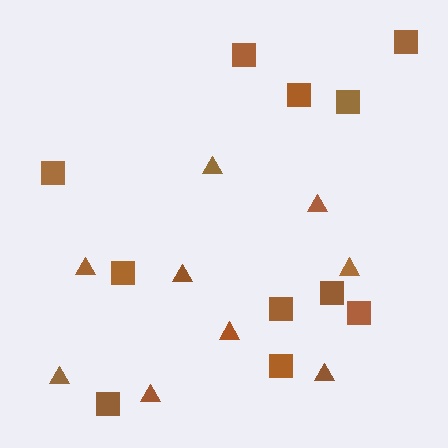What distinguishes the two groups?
There are 2 groups: one group of triangles (9) and one group of squares (11).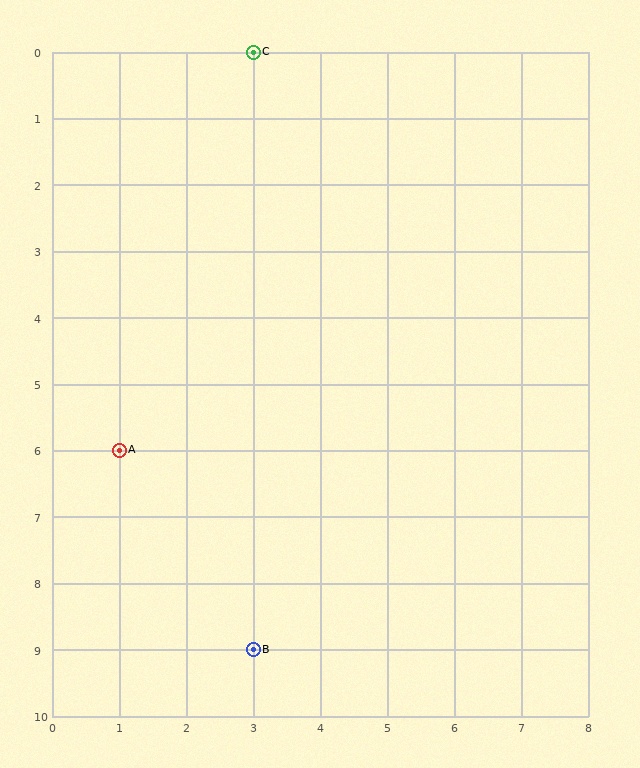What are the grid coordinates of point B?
Point B is at grid coordinates (3, 9).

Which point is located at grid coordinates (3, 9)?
Point B is at (3, 9).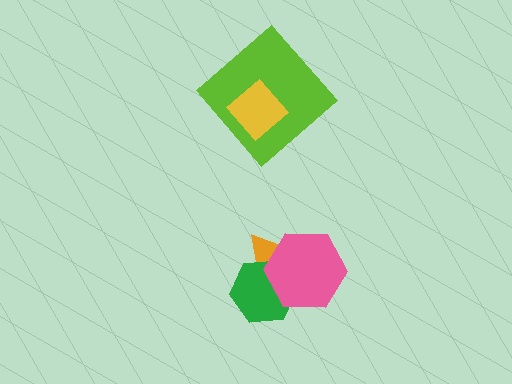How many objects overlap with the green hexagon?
2 objects overlap with the green hexagon.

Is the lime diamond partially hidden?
Yes, it is partially covered by another shape.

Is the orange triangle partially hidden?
Yes, it is partially covered by another shape.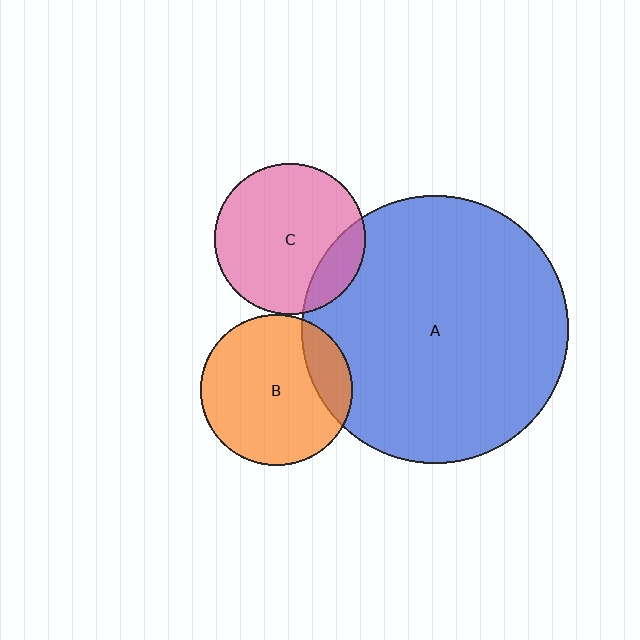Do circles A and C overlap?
Yes.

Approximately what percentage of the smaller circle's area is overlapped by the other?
Approximately 15%.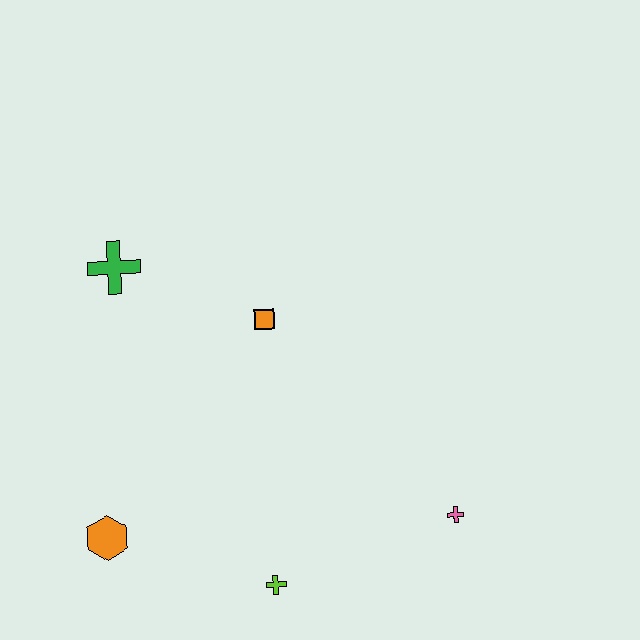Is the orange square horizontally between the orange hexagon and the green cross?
No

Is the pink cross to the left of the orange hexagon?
No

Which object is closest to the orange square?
The green cross is closest to the orange square.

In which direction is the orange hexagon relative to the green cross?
The orange hexagon is below the green cross.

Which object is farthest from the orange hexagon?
The pink cross is farthest from the orange hexagon.